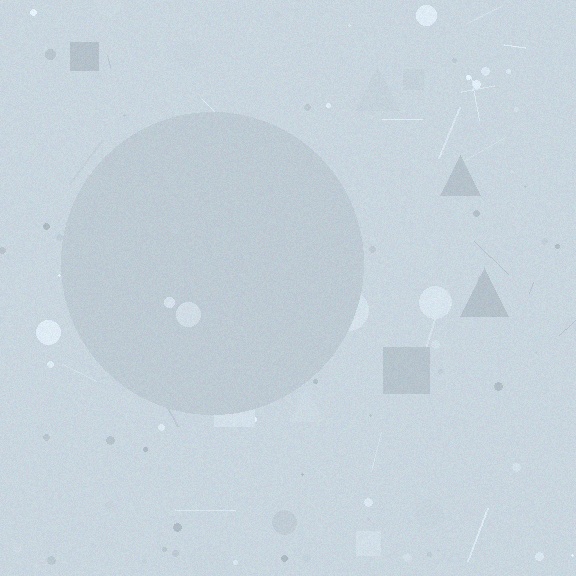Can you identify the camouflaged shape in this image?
The camouflaged shape is a circle.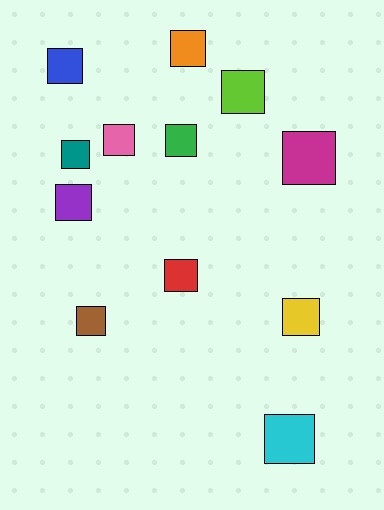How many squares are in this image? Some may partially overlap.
There are 12 squares.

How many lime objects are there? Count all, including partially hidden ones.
There is 1 lime object.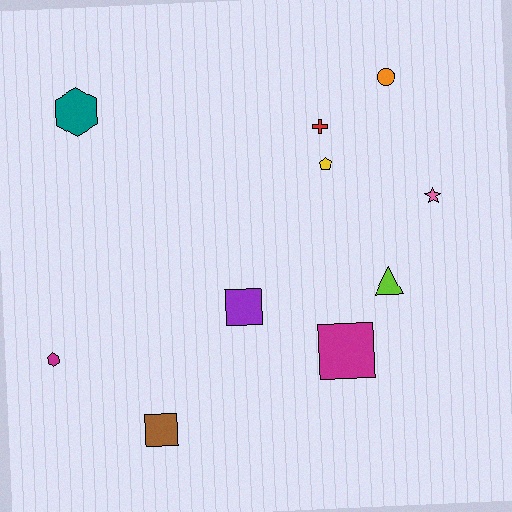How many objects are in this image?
There are 10 objects.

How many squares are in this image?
There are 3 squares.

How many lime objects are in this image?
There is 1 lime object.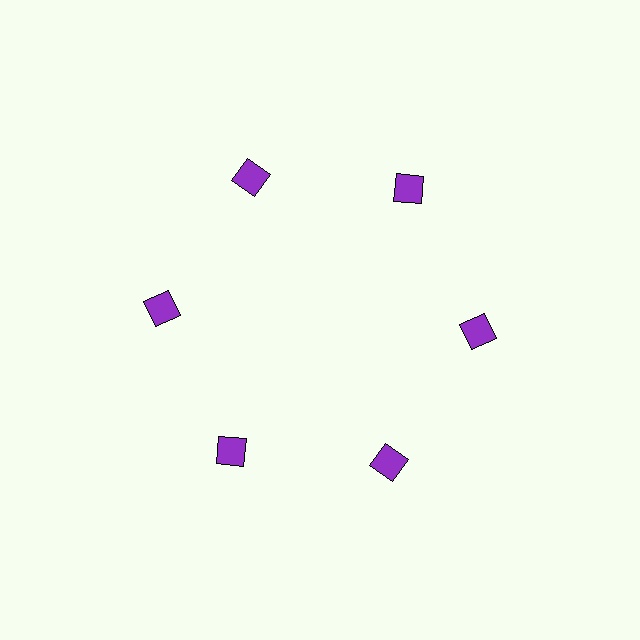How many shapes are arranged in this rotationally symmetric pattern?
There are 6 shapes, arranged in 6 groups of 1.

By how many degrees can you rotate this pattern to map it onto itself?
The pattern maps onto itself every 60 degrees of rotation.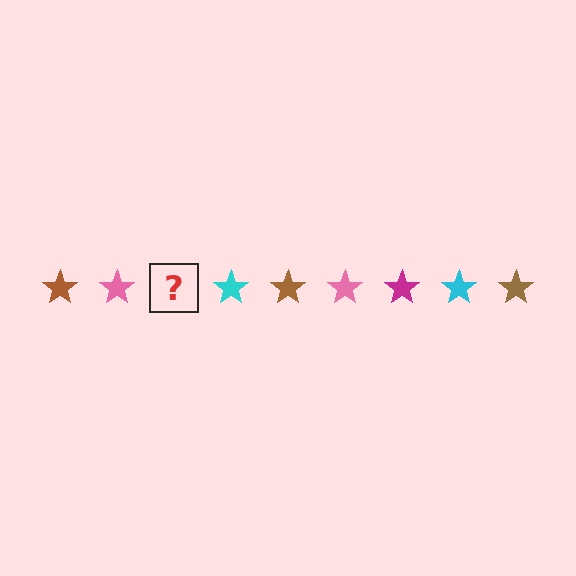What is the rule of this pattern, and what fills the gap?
The rule is that the pattern cycles through brown, pink, magenta, cyan stars. The gap should be filled with a magenta star.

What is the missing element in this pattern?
The missing element is a magenta star.